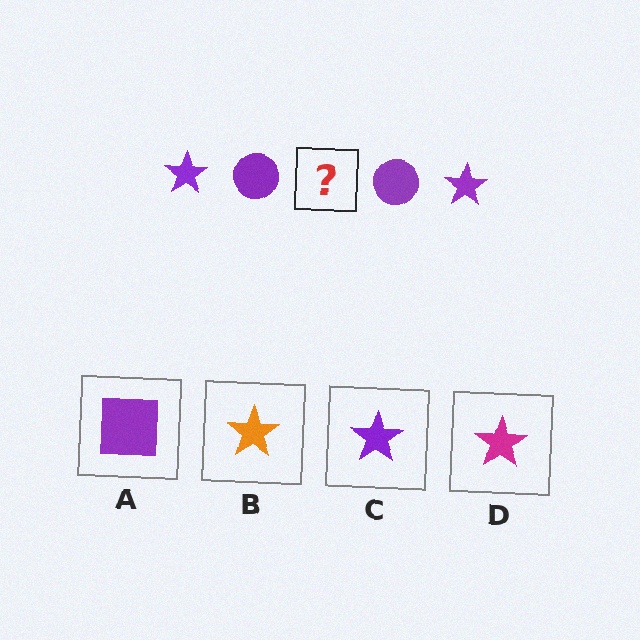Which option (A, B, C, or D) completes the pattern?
C.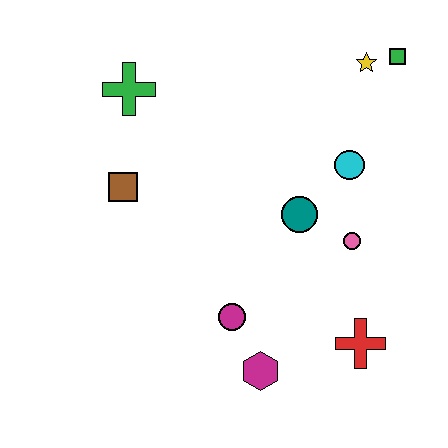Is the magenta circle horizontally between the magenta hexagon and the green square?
No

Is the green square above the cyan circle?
Yes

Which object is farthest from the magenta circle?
The green square is farthest from the magenta circle.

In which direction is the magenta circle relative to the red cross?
The magenta circle is to the left of the red cross.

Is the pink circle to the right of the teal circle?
Yes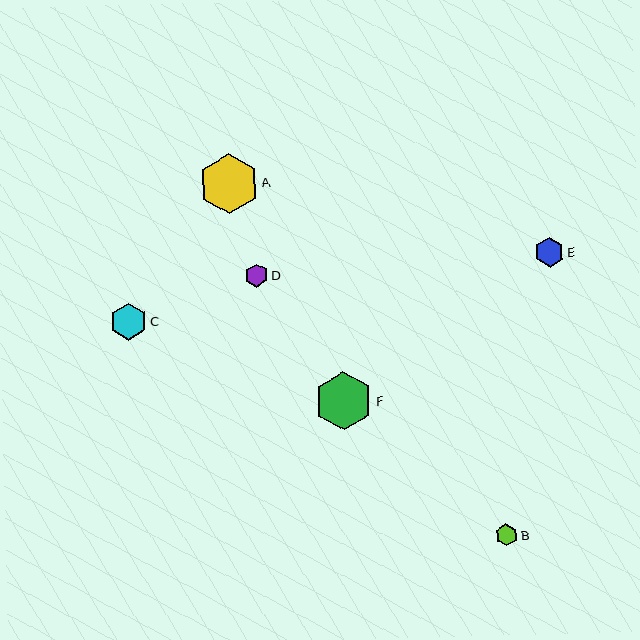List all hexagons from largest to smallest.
From largest to smallest: A, F, C, E, D, B.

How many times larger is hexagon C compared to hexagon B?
Hexagon C is approximately 1.7 times the size of hexagon B.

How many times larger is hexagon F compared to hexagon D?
Hexagon F is approximately 2.5 times the size of hexagon D.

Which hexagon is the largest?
Hexagon A is the largest with a size of approximately 60 pixels.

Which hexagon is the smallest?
Hexagon B is the smallest with a size of approximately 22 pixels.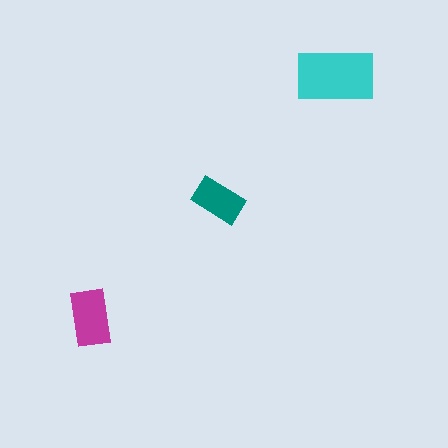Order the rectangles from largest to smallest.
the cyan one, the magenta one, the teal one.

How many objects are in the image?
There are 3 objects in the image.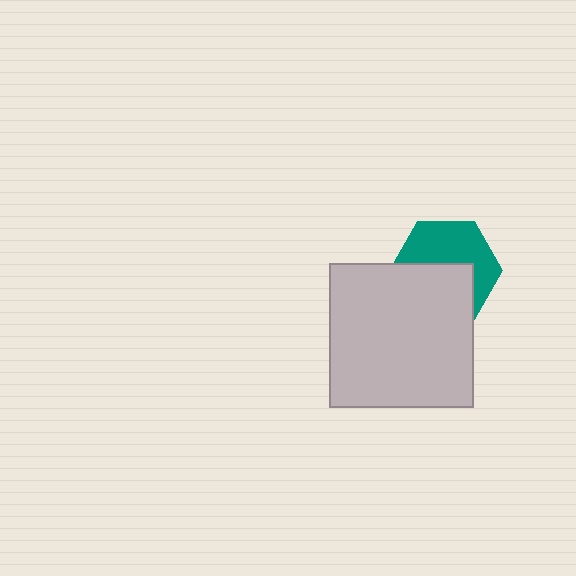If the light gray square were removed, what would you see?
You would see the complete teal hexagon.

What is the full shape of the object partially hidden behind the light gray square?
The partially hidden object is a teal hexagon.